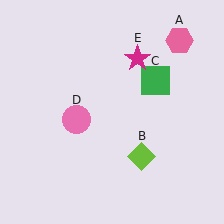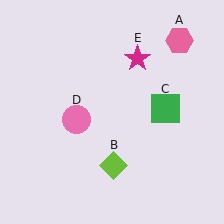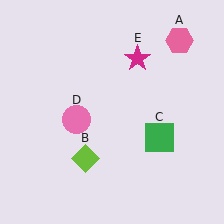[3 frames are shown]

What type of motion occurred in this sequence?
The lime diamond (object B), green square (object C) rotated clockwise around the center of the scene.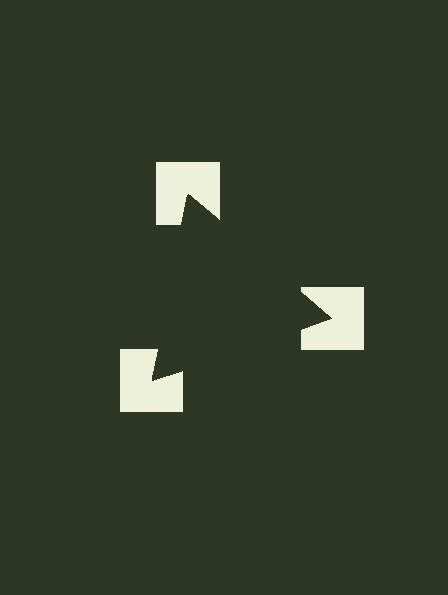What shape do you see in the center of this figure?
An illusory triangle — its edges are inferred from the aligned wedge cuts in the notched squares, not physically drawn.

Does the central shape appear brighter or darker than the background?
It typically appears slightly darker than the background, even though no actual brightness change is drawn.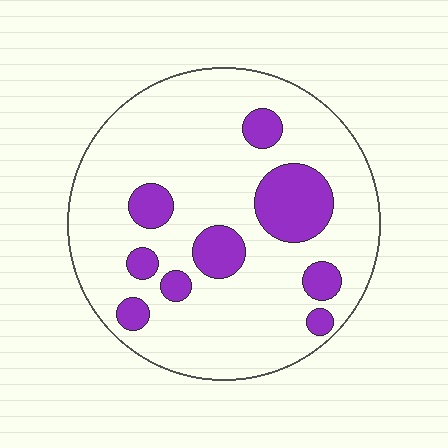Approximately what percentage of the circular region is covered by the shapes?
Approximately 20%.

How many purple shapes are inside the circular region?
9.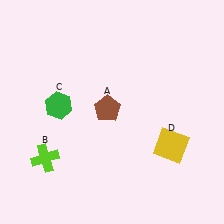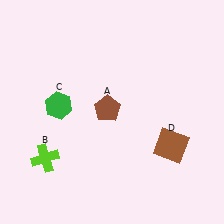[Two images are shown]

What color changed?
The square (D) changed from yellow in Image 1 to brown in Image 2.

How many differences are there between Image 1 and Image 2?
There is 1 difference between the two images.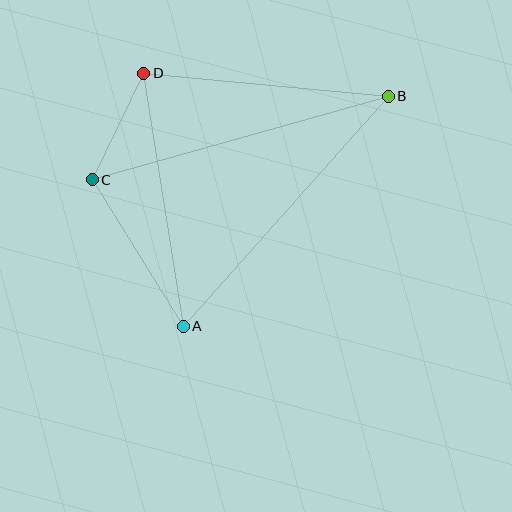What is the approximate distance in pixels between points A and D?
The distance between A and D is approximately 256 pixels.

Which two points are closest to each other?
Points C and D are closest to each other.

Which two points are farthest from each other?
Points A and B are farthest from each other.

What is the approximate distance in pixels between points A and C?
The distance between A and C is approximately 173 pixels.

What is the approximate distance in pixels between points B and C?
The distance between B and C is approximately 308 pixels.